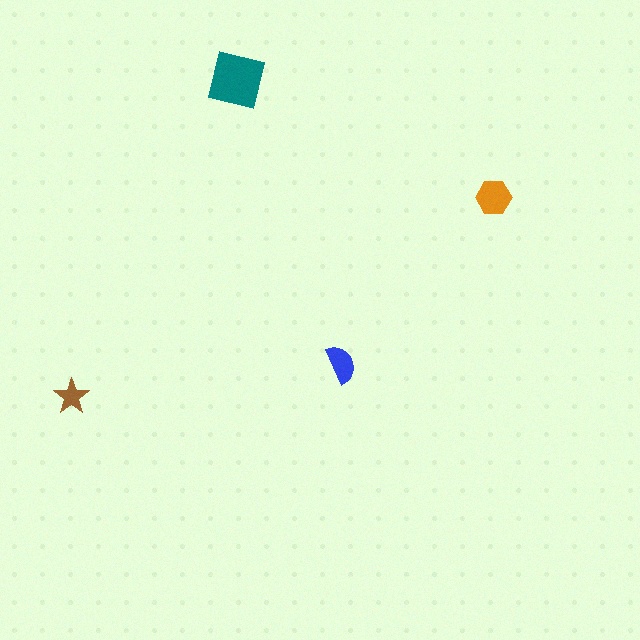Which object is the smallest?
The brown star.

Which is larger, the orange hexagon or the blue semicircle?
The orange hexagon.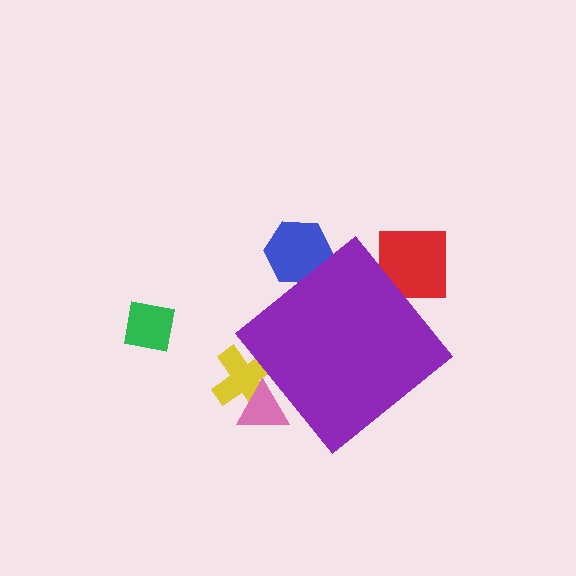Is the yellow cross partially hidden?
Yes, the yellow cross is partially hidden behind the purple diamond.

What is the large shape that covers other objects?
A purple diamond.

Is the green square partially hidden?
No, the green square is fully visible.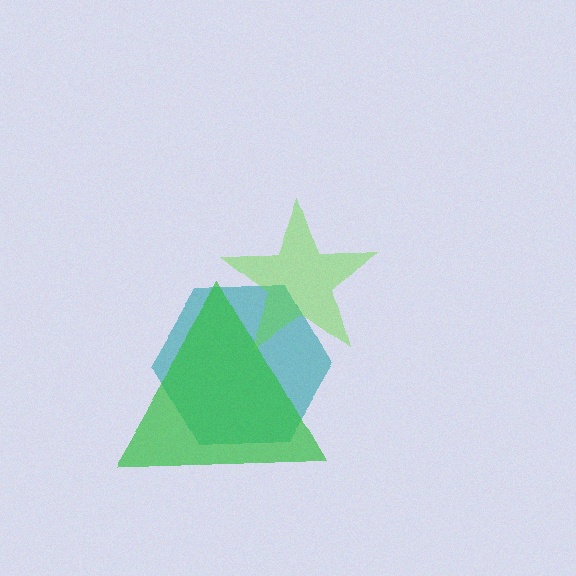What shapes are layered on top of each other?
The layered shapes are: a teal hexagon, a green triangle, a lime star.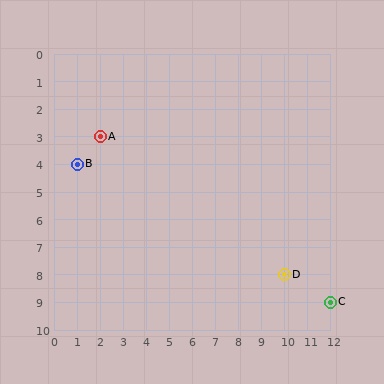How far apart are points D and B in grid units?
Points D and B are 9 columns and 4 rows apart (about 9.8 grid units diagonally).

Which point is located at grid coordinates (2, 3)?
Point A is at (2, 3).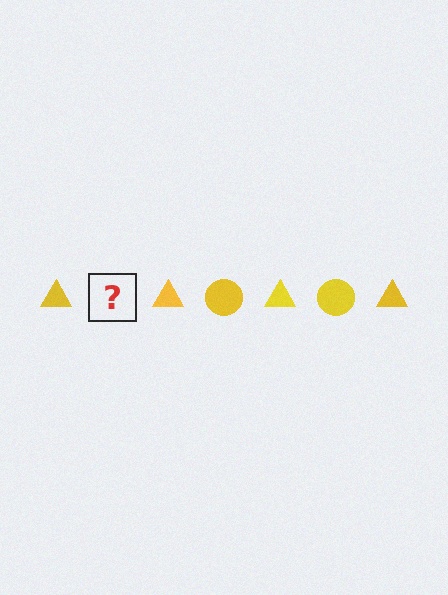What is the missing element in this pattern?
The missing element is a yellow circle.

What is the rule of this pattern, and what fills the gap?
The rule is that the pattern cycles through triangle, circle shapes in yellow. The gap should be filled with a yellow circle.